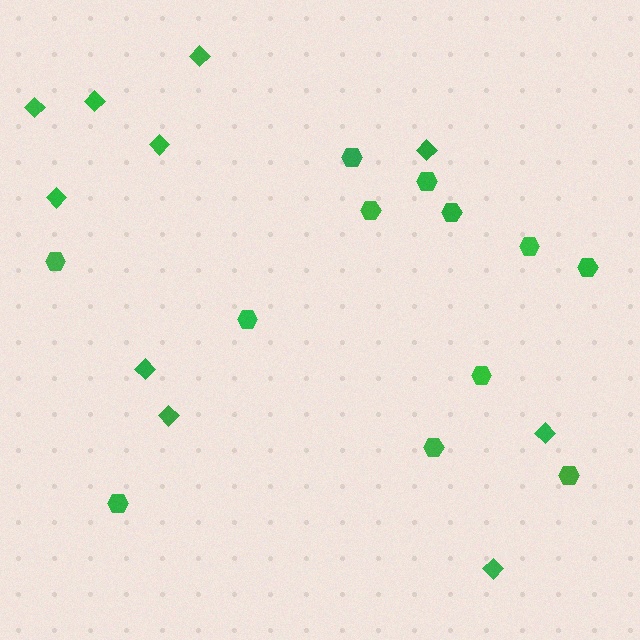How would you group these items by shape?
There are 2 groups: one group of diamonds (10) and one group of hexagons (12).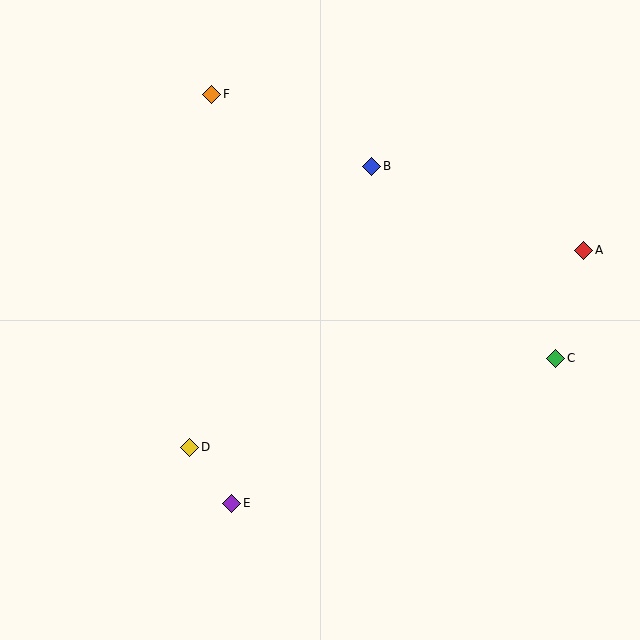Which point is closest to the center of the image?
Point B at (372, 166) is closest to the center.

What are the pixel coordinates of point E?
Point E is at (232, 503).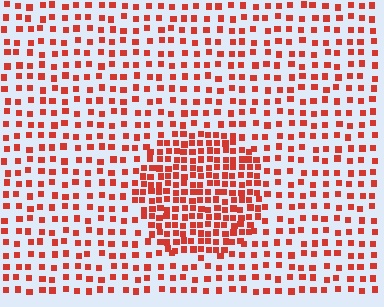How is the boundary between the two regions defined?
The boundary is defined by a change in element density (approximately 2.1x ratio). All elements are the same color, size, and shape.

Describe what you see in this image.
The image contains small red elements arranged at two different densities. A circle-shaped region is visible where the elements are more densely packed than the surrounding area.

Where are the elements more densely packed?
The elements are more densely packed inside the circle boundary.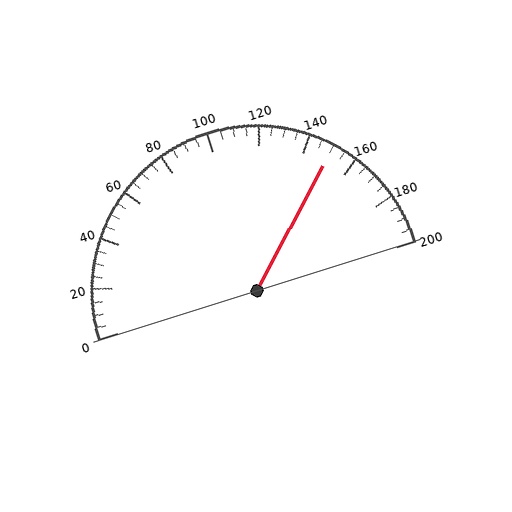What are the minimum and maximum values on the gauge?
The gauge ranges from 0 to 200.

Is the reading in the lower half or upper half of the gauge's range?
The reading is in the upper half of the range (0 to 200).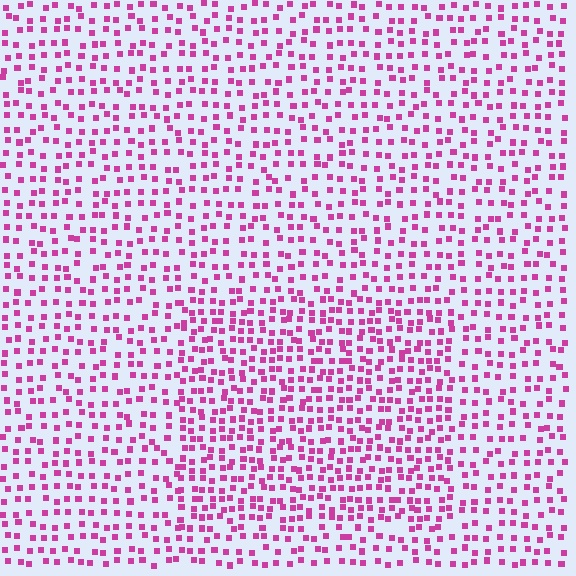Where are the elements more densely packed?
The elements are more densely packed inside the rectangle boundary.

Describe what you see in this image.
The image contains small magenta elements arranged at two different densities. A rectangle-shaped region is visible where the elements are more densely packed than the surrounding area.